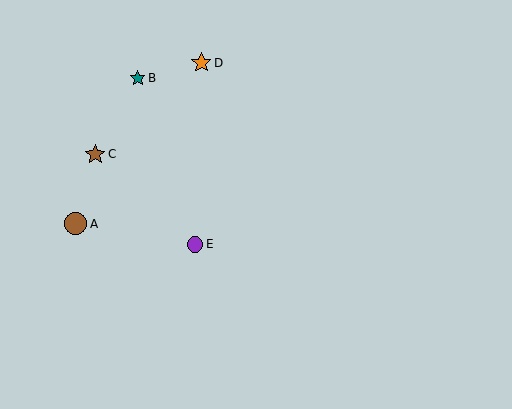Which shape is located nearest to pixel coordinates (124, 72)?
The teal star (labeled B) at (138, 78) is nearest to that location.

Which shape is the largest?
The brown circle (labeled A) is the largest.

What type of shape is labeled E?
Shape E is a purple circle.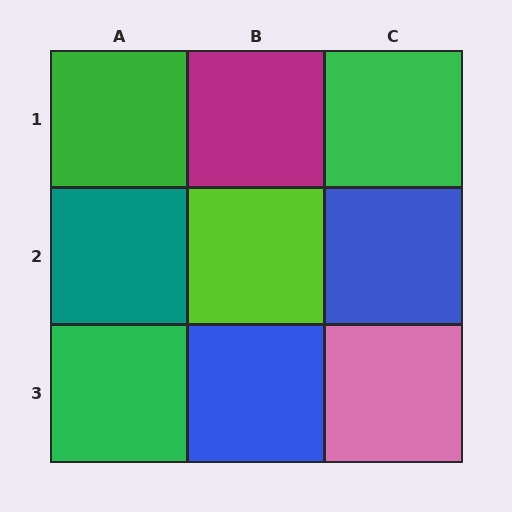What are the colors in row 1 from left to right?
Green, magenta, green.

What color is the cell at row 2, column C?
Blue.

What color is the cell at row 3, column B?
Blue.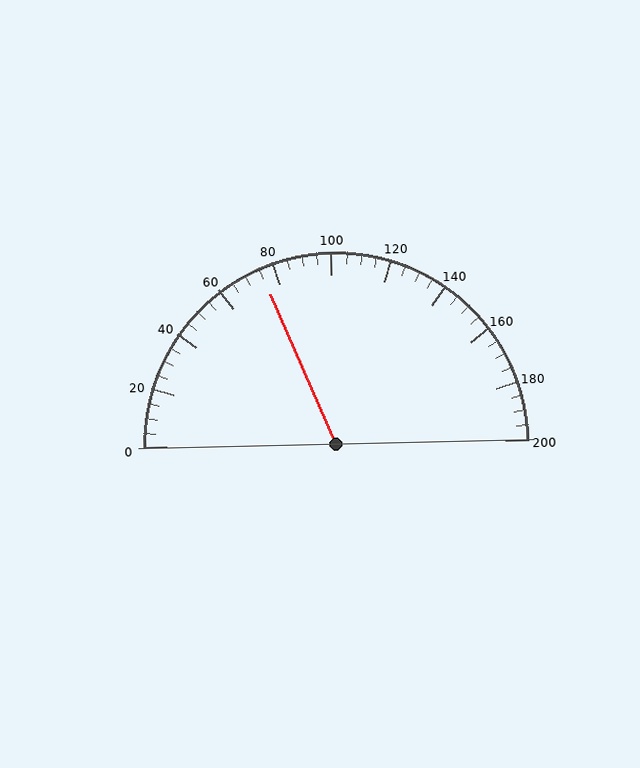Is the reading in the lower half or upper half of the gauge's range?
The reading is in the lower half of the range (0 to 200).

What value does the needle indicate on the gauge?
The needle indicates approximately 75.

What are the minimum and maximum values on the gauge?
The gauge ranges from 0 to 200.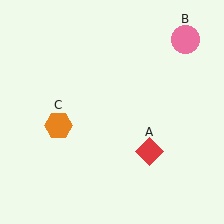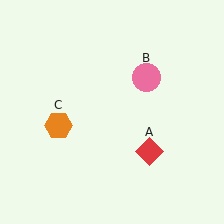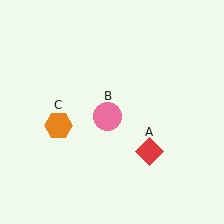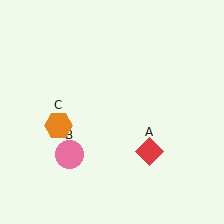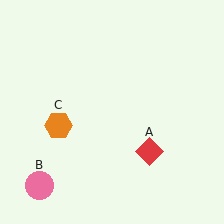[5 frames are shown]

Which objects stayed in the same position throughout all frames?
Red diamond (object A) and orange hexagon (object C) remained stationary.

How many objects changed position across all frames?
1 object changed position: pink circle (object B).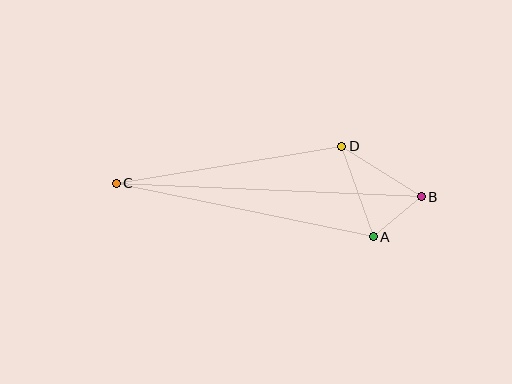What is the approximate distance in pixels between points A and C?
The distance between A and C is approximately 262 pixels.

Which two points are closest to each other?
Points A and B are closest to each other.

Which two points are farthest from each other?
Points B and C are farthest from each other.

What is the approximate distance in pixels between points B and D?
The distance between B and D is approximately 94 pixels.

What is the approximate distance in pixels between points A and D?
The distance between A and D is approximately 96 pixels.